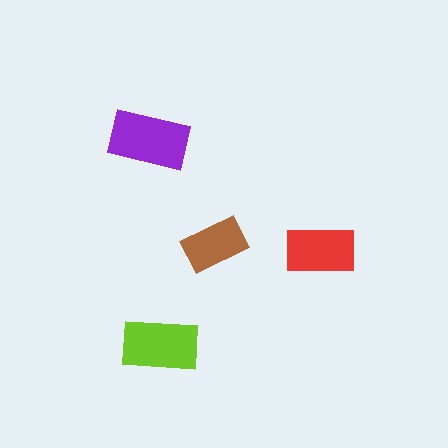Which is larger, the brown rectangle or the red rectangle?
The red one.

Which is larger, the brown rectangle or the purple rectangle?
The purple one.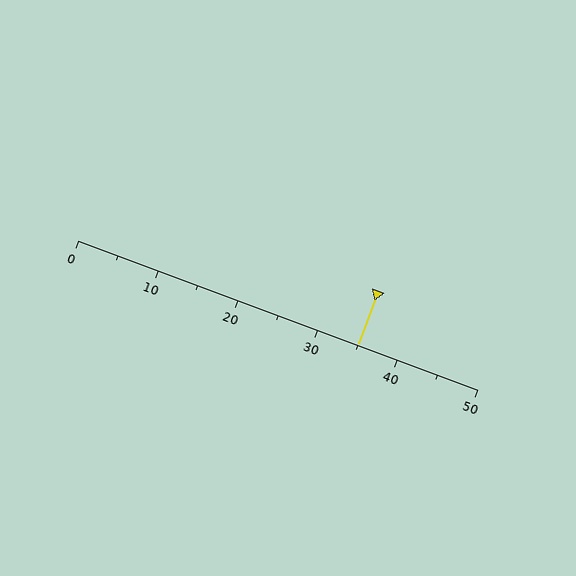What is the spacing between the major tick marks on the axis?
The major ticks are spaced 10 apart.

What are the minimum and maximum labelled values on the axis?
The axis runs from 0 to 50.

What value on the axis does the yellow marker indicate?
The marker indicates approximately 35.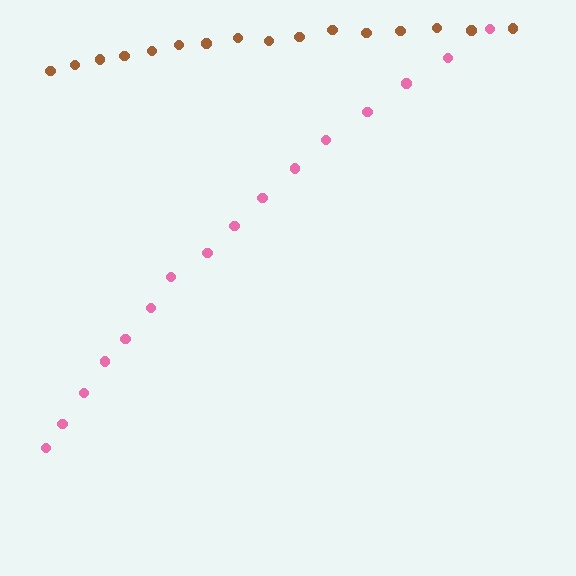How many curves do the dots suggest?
There are 2 distinct paths.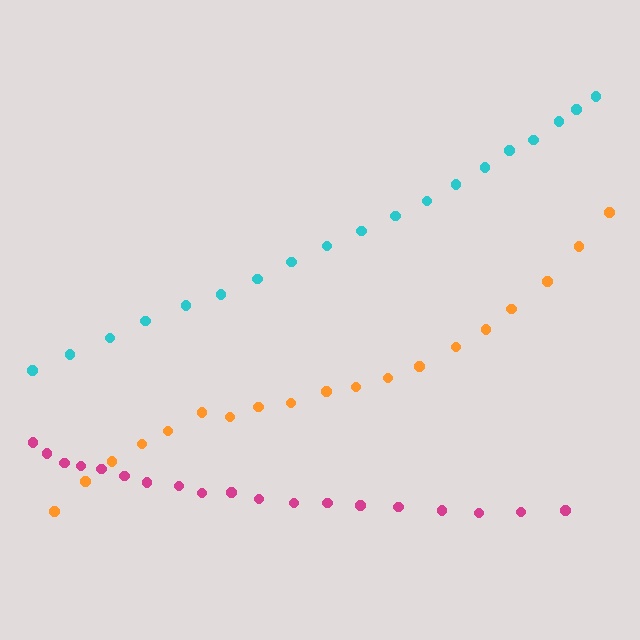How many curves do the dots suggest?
There are 3 distinct paths.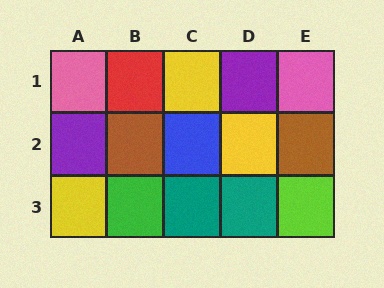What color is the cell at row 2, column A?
Purple.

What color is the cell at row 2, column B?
Brown.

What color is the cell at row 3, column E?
Lime.